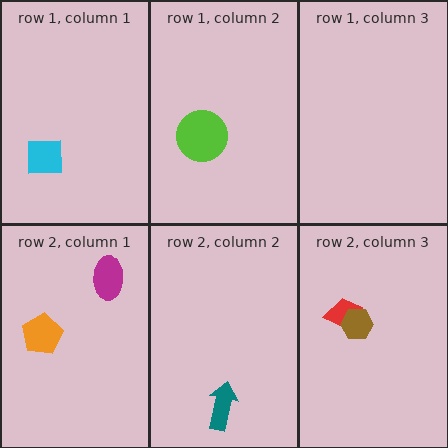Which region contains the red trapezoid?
The row 2, column 3 region.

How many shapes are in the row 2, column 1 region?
2.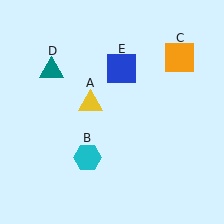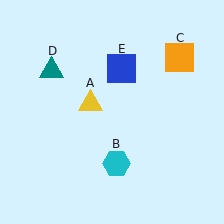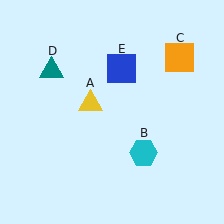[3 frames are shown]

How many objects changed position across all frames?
1 object changed position: cyan hexagon (object B).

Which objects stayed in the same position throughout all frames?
Yellow triangle (object A) and orange square (object C) and teal triangle (object D) and blue square (object E) remained stationary.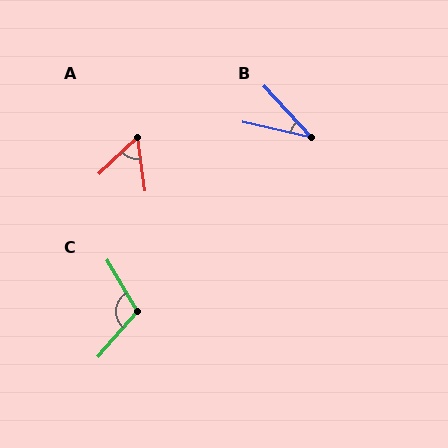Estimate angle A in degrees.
Approximately 54 degrees.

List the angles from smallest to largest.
B (35°), A (54°), C (108°).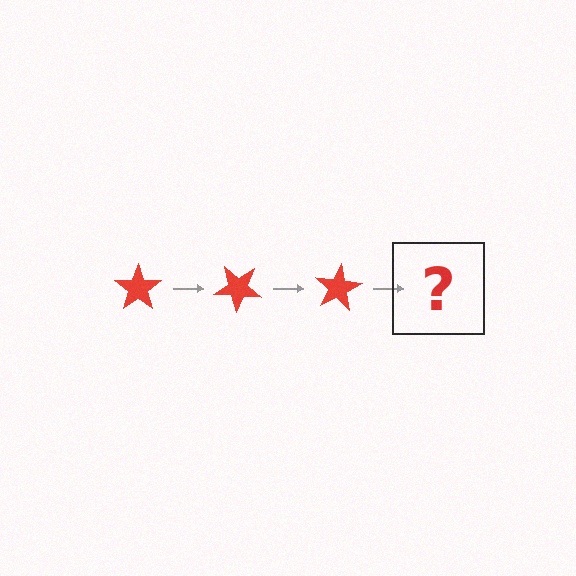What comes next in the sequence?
The next element should be a red star rotated 120 degrees.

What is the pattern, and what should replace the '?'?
The pattern is that the star rotates 40 degrees each step. The '?' should be a red star rotated 120 degrees.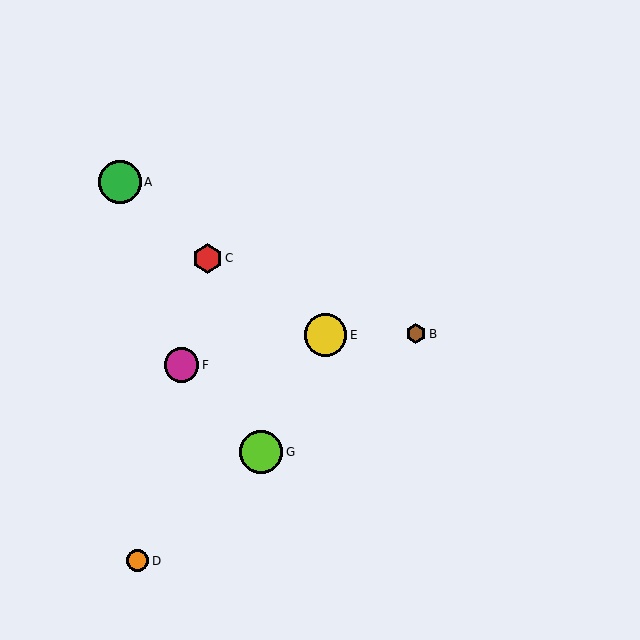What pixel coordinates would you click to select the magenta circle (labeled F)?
Click at (182, 365) to select the magenta circle F.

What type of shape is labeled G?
Shape G is a lime circle.